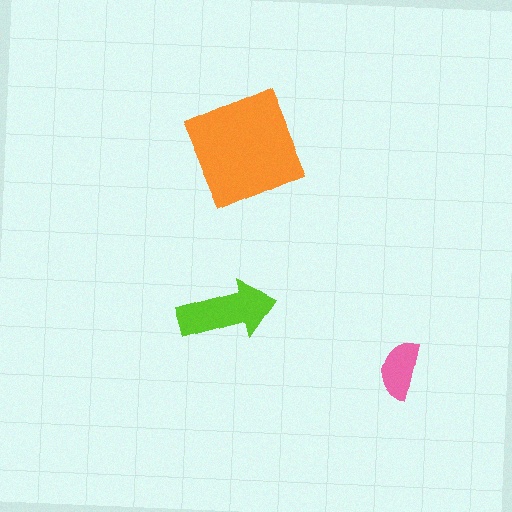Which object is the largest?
The orange square.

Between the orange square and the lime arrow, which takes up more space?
The orange square.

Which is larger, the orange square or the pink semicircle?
The orange square.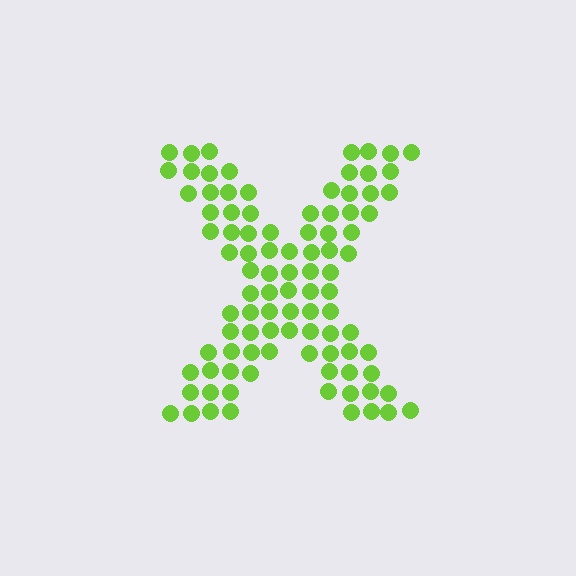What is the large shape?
The large shape is the letter X.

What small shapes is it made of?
It is made of small circles.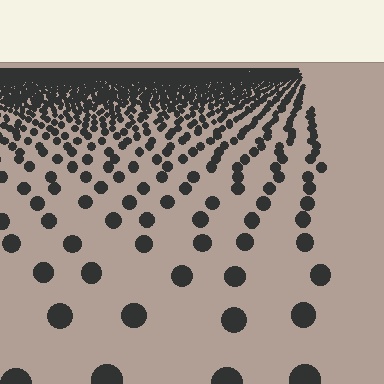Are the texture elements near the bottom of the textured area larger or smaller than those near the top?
Larger. Near the bottom, elements are closer to the viewer and appear at a bigger on-screen size.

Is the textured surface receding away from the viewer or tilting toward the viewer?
The surface is receding away from the viewer. Texture elements get smaller and denser toward the top.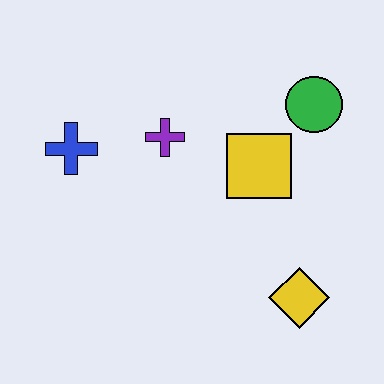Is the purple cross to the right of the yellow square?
No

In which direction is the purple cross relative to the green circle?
The purple cross is to the left of the green circle.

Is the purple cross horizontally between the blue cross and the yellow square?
Yes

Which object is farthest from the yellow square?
The blue cross is farthest from the yellow square.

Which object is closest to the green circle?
The yellow square is closest to the green circle.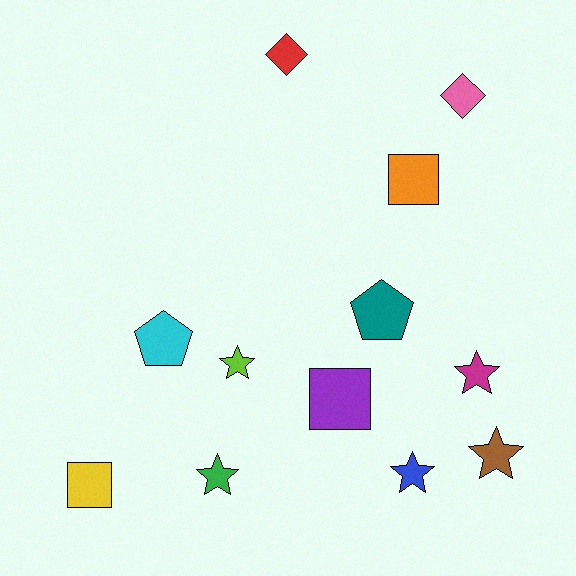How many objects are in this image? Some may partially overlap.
There are 12 objects.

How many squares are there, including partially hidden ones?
There are 3 squares.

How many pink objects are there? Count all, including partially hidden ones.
There is 1 pink object.